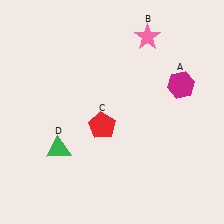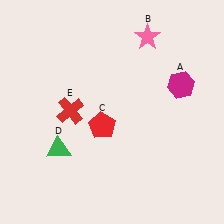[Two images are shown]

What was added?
A red cross (E) was added in Image 2.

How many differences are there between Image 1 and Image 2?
There is 1 difference between the two images.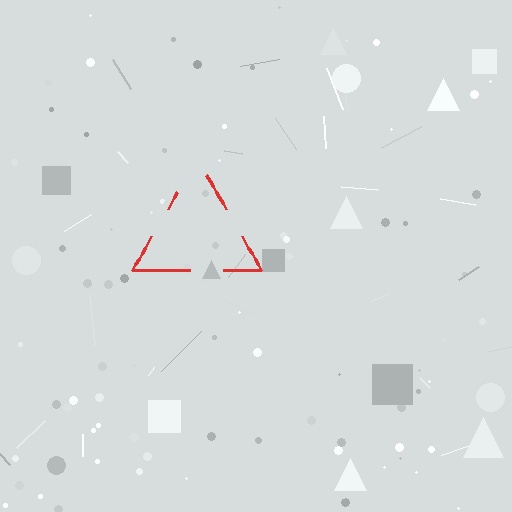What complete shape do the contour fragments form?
The contour fragments form a triangle.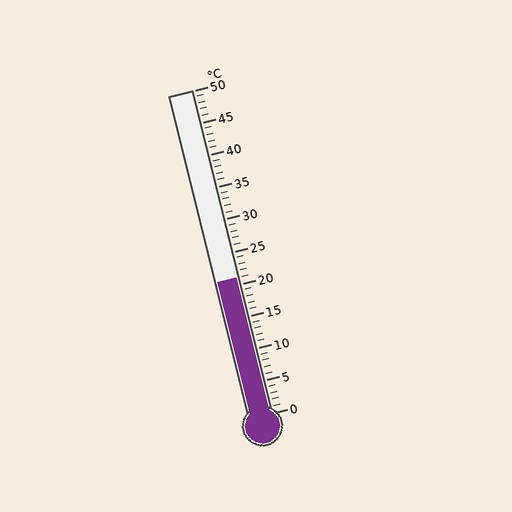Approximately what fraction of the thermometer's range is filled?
The thermometer is filled to approximately 40% of its range.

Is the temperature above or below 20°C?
The temperature is above 20°C.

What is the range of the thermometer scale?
The thermometer scale ranges from 0°C to 50°C.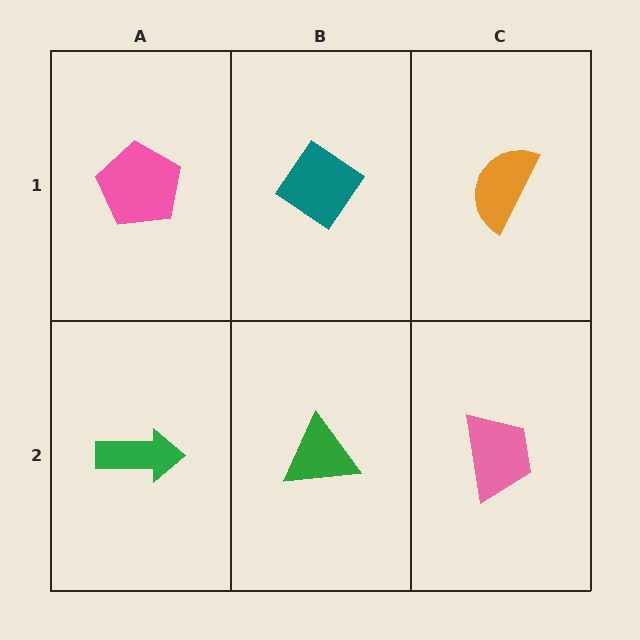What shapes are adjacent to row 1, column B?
A green triangle (row 2, column B), a pink pentagon (row 1, column A), an orange semicircle (row 1, column C).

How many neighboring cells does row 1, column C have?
2.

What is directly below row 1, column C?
A pink trapezoid.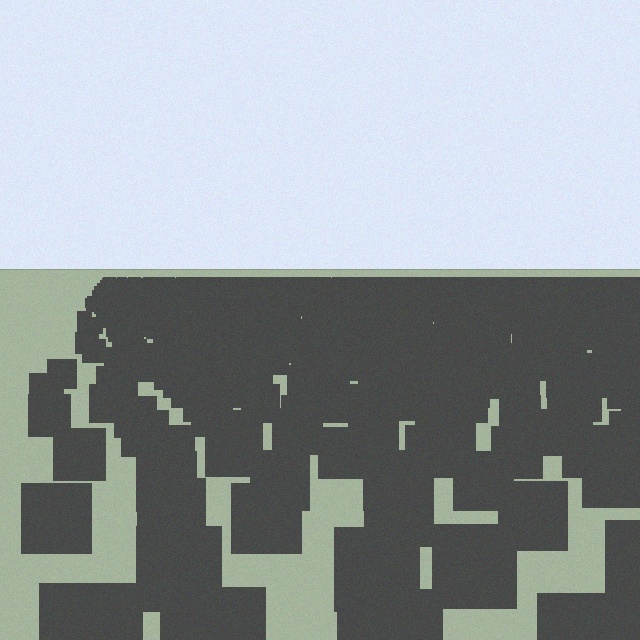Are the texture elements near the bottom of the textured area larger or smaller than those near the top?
Larger. Near the bottom, elements are closer to the viewer and appear at a bigger on-screen size.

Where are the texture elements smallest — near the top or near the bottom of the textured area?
Near the top.